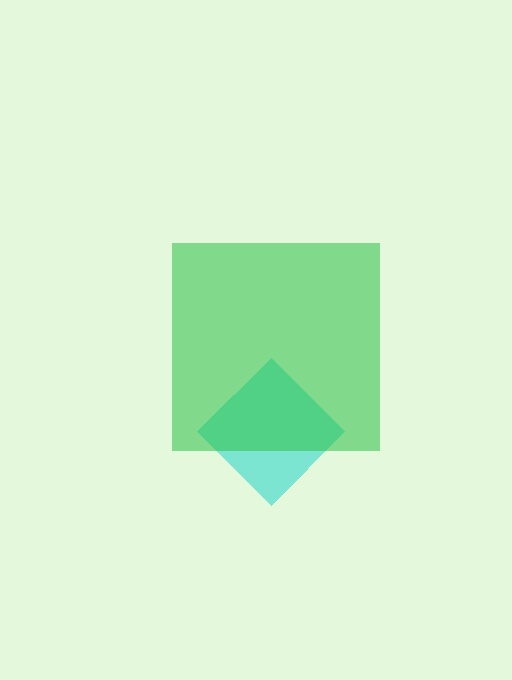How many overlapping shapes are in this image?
There are 2 overlapping shapes in the image.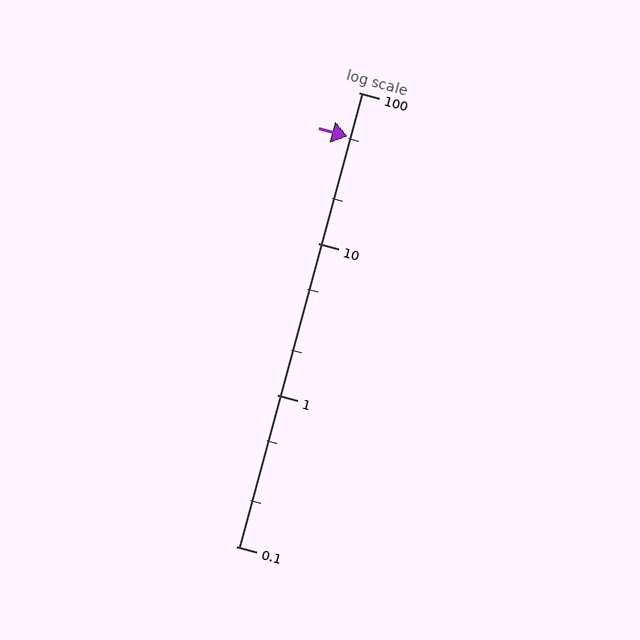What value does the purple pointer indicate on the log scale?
The pointer indicates approximately 51.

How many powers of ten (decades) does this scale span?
The scale spans 3 decades, from 0.1 to 100.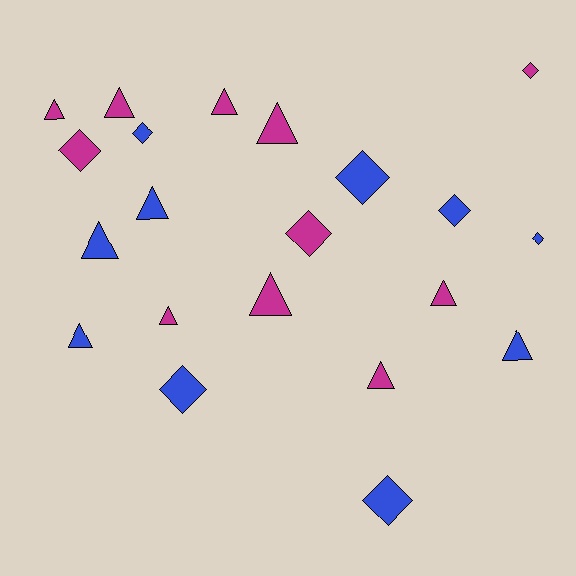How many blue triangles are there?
There are 4 blue triangles.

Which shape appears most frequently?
Triangle, with 12 objects.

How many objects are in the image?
There are 21 objects.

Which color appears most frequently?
Magenta, with 11 objects.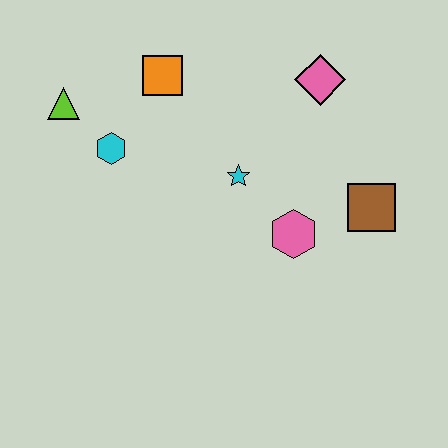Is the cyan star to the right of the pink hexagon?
No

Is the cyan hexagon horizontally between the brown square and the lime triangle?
Yes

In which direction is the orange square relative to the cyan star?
The orange square is above the cyan star.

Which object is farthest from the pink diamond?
The lime triangle is farthest from the pink diamond.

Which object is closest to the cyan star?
The pink hexagon is closest to the cyan star.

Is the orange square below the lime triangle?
No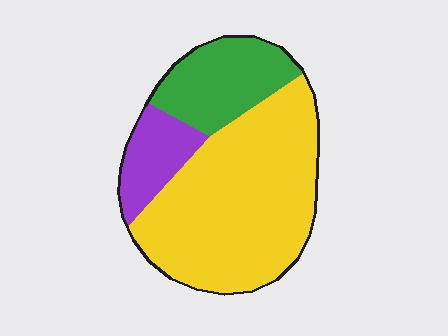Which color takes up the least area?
Purple, at roughly 15%.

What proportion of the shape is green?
Green covers around 20% of the shape.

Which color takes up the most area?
Yellow, at roughly 65%.